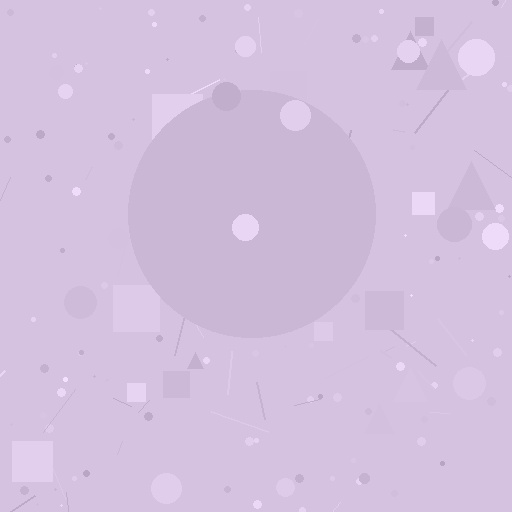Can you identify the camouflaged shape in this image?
The camouflaged shape is a circle.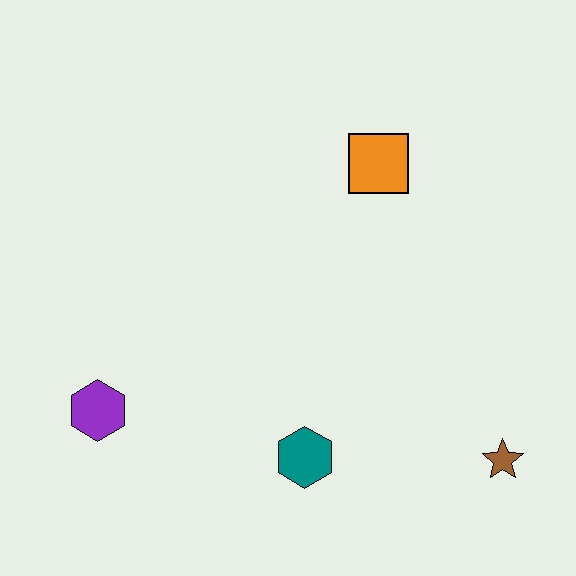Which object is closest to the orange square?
The teal hexagon is closest to the orange square.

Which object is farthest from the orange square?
The purple hexagon is farthest from the orange square.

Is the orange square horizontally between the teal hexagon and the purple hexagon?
No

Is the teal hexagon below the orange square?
Yes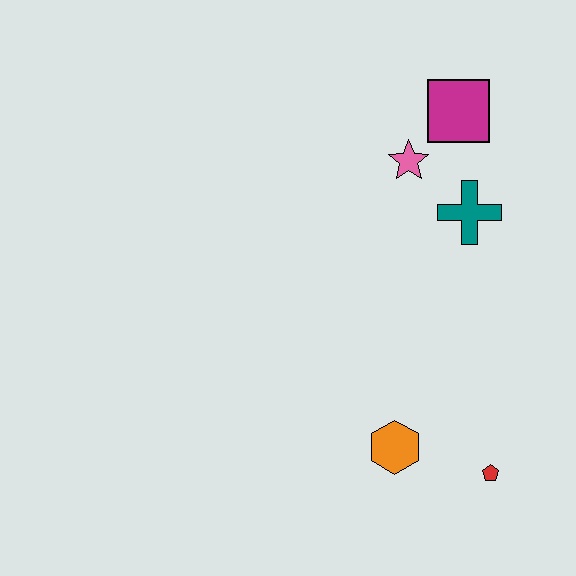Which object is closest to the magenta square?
The pink star is closest to the magenta square.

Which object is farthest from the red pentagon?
The magenta square is farthest from the red pentagon.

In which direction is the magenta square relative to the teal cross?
The magenta square is above the teal cross.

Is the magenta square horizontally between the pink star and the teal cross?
Yes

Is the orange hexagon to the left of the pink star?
Yes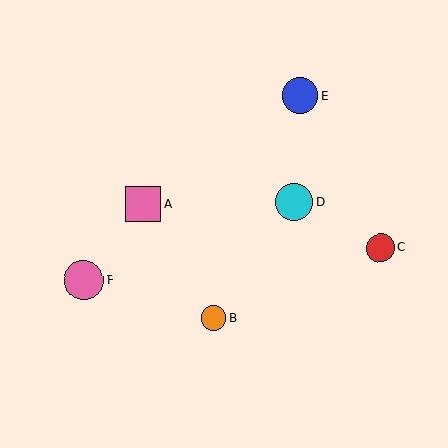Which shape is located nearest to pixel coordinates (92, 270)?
The pink circle (labeled F) at (84, 280) is nearest to that location.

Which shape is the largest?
The pink circle (labeled F) is the largest.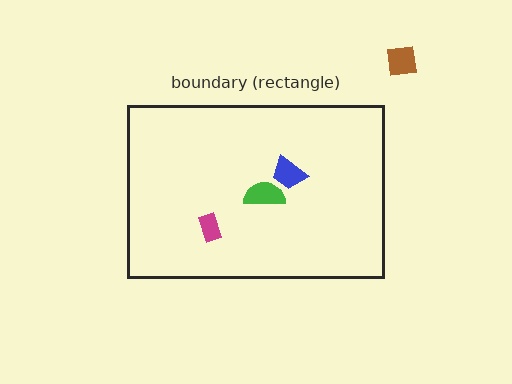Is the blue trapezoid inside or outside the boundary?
Inside.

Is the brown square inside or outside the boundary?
Outside.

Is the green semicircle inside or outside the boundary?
Inside.